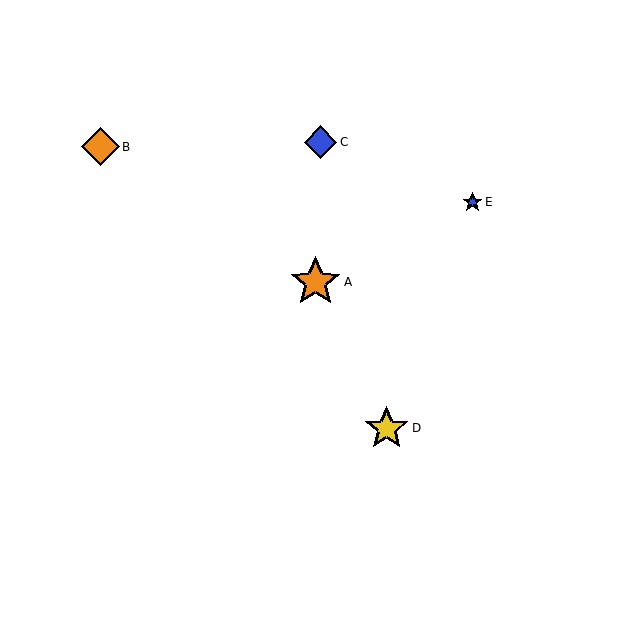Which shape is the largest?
The orange star (labeled A) is the largest.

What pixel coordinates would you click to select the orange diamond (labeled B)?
Click at (101, 147) to select the orange diamond B.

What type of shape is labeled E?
Shape E is a blue star.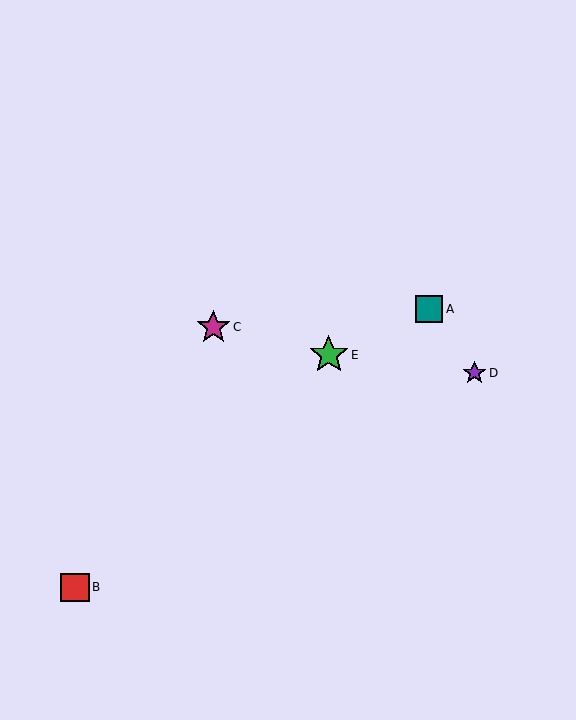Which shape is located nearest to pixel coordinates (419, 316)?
The teal square (labeled A) at (429, 309) is nearest to that location.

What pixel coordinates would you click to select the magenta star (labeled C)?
Click at (213, 327) to select the magenta star C.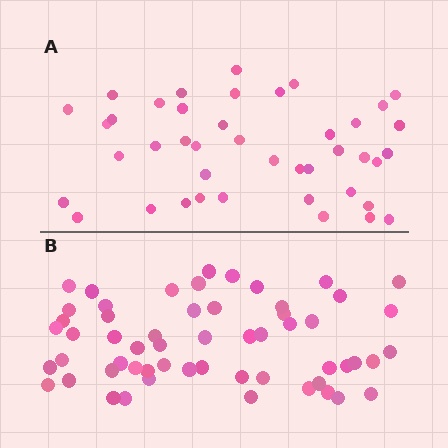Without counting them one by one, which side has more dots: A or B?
Region B (the bottom region) has more dots.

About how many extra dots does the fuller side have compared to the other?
Region B has approximately 15 more dots than region A.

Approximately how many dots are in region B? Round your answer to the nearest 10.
About 60 dots. (The exact count is 57, which rounds to 60.)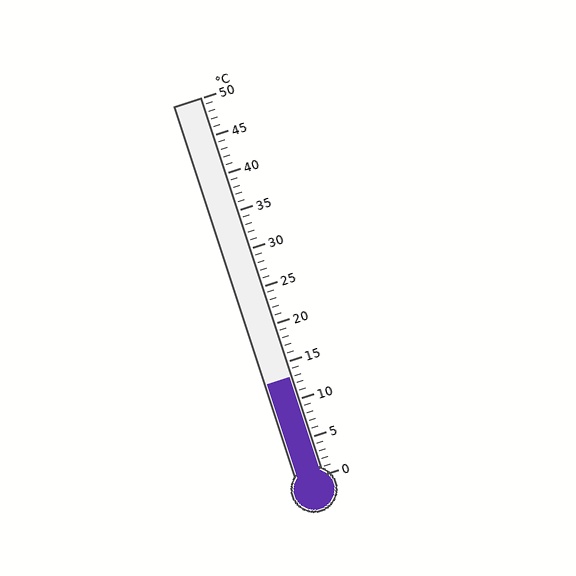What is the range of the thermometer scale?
The thermometer scale ranges from 0°C to 50°C.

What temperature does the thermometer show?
The thermometer shows approximately 13°C.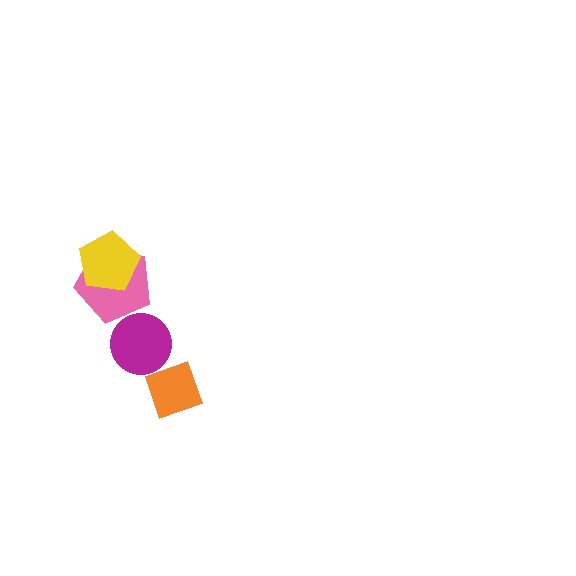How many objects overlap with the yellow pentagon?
1 object overlaps with the yellow pentagon.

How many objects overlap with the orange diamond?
0 objects overlap with the orange diamond.